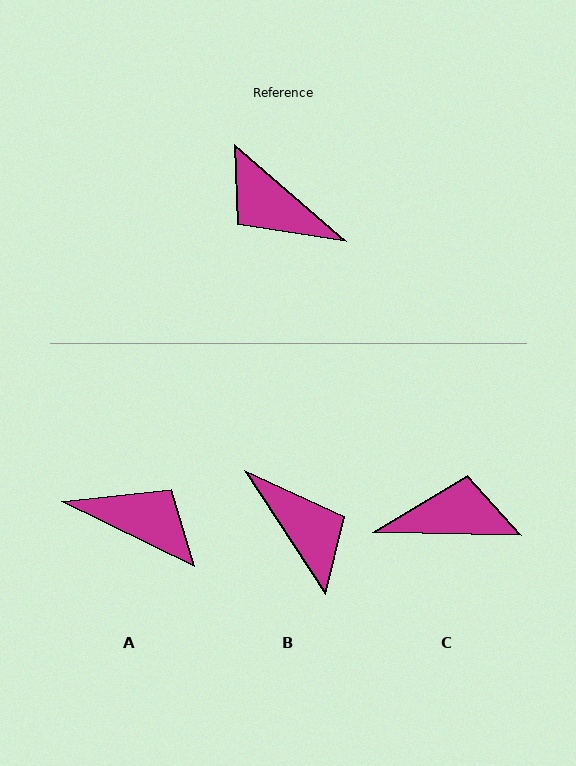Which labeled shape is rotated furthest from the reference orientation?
A, about 165 degrees away.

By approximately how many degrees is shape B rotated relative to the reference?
Approximately 164 degrees counter-clockwise.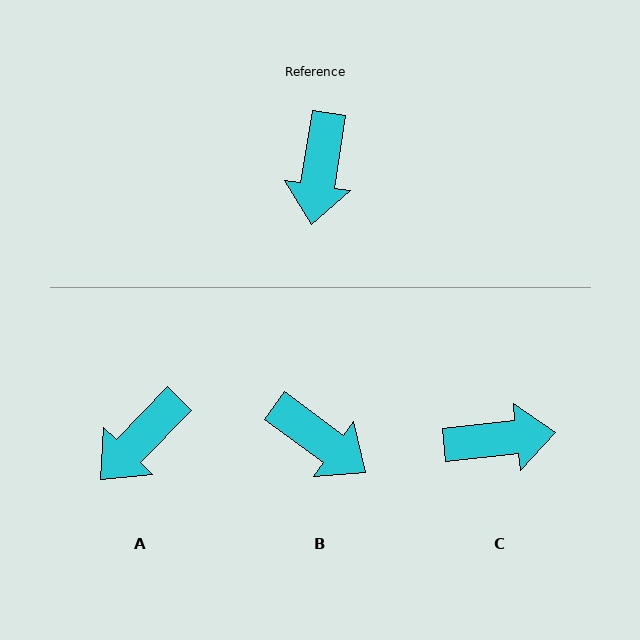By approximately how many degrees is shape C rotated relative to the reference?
Approximately 105 degrees counter-clockwise.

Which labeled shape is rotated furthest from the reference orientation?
C, about 105 degrees away.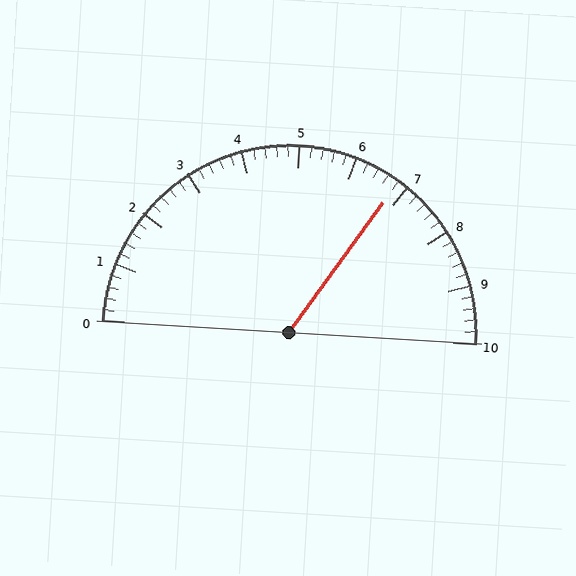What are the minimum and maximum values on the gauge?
The gauge ranges from 0 to 10.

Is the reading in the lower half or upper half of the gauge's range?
The reading is in the upper half of the range (0 to 10).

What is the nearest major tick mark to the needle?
The nearest major tick mark is 7.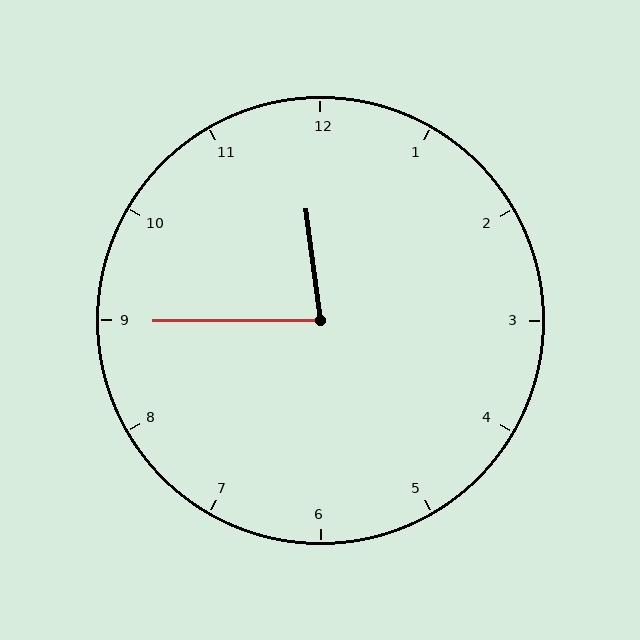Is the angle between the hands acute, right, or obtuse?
It is acute.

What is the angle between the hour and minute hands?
Approximately 82 degrees.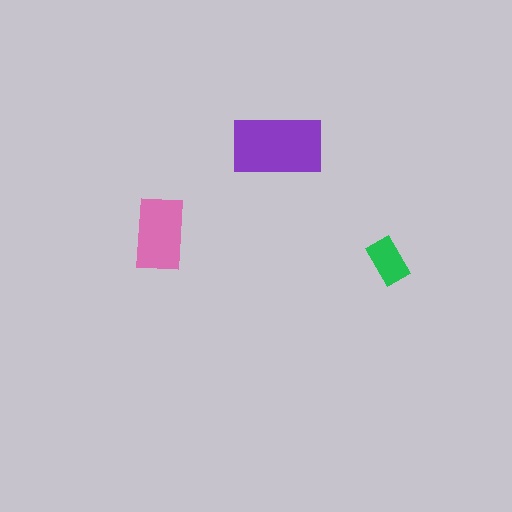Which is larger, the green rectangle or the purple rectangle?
The purple one.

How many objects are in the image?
There are 3 objects in the image.